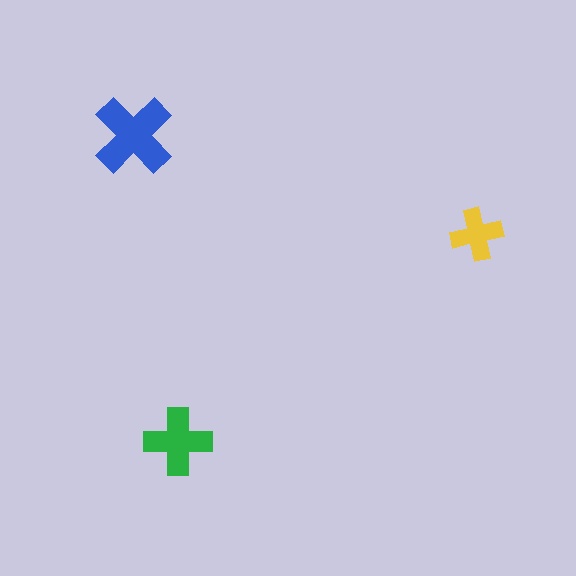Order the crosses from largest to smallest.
the blue one, the green one, the yellow one.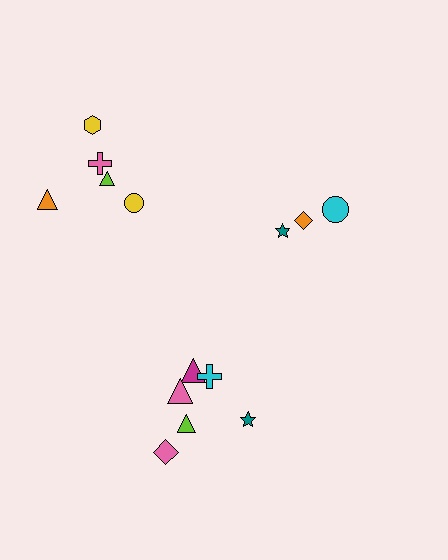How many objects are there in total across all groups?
There are 14 objects.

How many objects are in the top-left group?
There are 5 objects.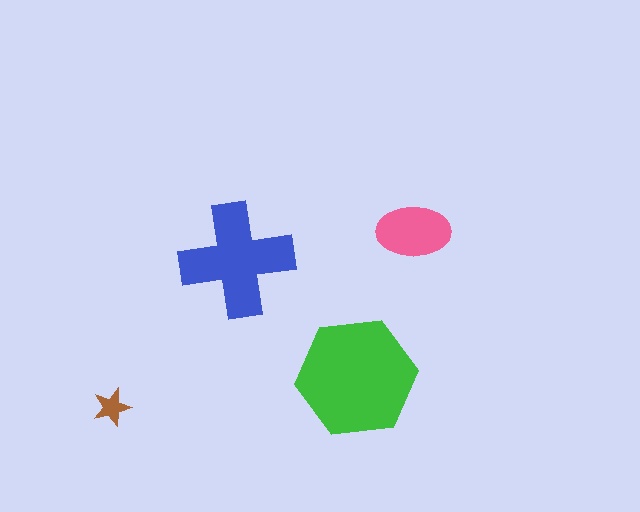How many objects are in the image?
There are 4 objects in the image.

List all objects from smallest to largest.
The brown star, the pink ellipse, the blue cross, the green hexagon.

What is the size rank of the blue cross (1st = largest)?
2nd.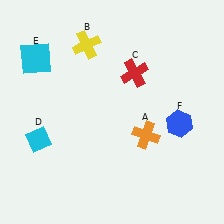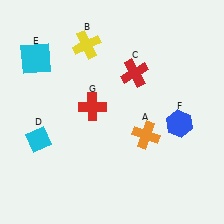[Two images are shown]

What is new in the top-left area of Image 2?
A red cross (G) was added in the top-left area of Image 2.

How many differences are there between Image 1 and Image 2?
There is 1 difference between the two images.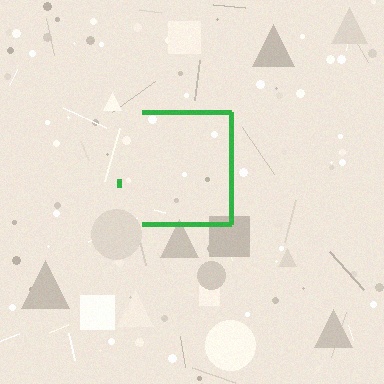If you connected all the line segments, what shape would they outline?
They would outline a square.